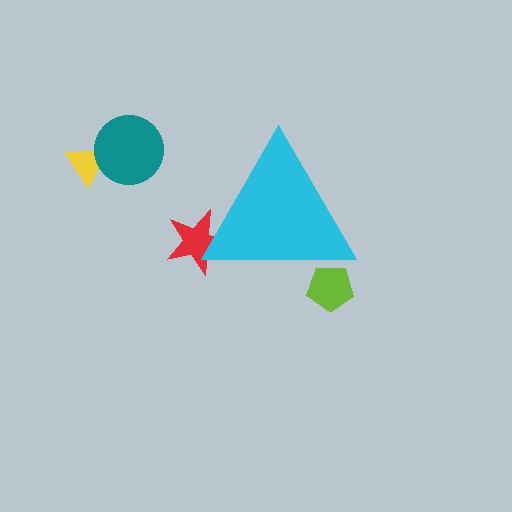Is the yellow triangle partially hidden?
No, the yellow triangle is fully visible.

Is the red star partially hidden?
Yes, the red star is partially hidden behind the cyan triangle.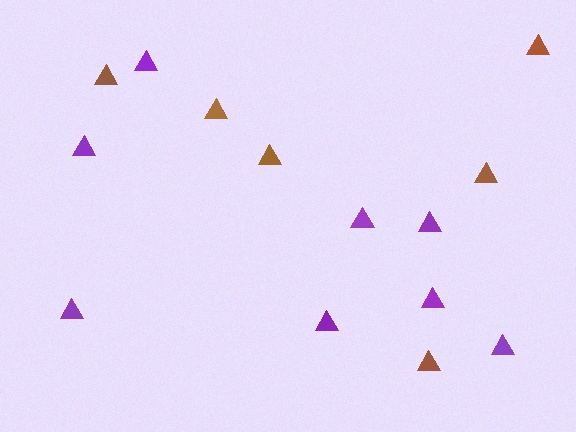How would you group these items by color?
There are 2 groups: one group of brown triangles (6) and one group of purple triangles (8).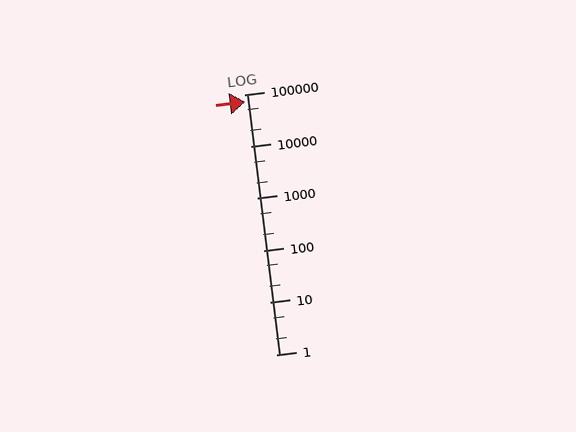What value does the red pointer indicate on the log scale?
The pointer indicates approximately 71000.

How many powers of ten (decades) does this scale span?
The scale spans 5 decades, from 1 to 100000.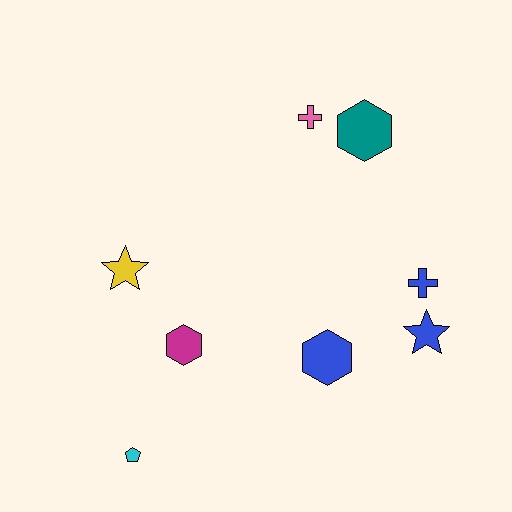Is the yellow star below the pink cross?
Yes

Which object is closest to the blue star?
The blue cross is closest to the blue star.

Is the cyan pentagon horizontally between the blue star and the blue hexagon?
No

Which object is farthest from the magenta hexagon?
The teal hexagon is farthest from the magenta hexagon.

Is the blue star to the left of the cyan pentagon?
No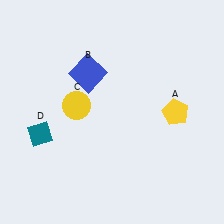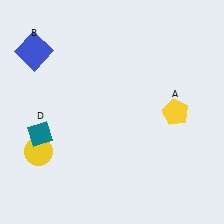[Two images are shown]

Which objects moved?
The objects that moved are: the blue square (B), the yellow circle (C).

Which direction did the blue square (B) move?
The blue square (B) moved left.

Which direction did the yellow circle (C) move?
The yellow circle (C) moved down.